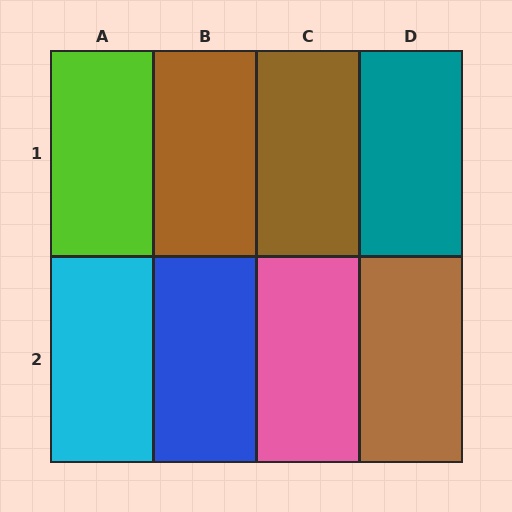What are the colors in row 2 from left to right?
Cyan, blue, pink, brown.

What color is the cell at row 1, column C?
Brown.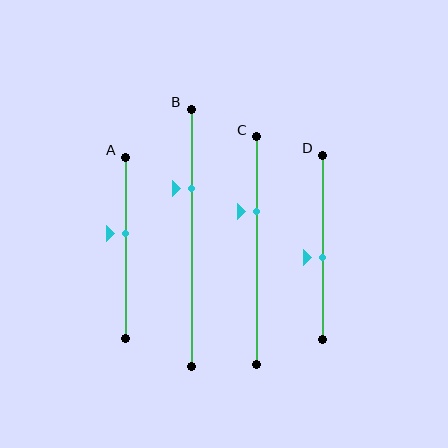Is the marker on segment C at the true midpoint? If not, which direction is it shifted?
No, the marker on segment C is shifted upward by about 17% of the segment length.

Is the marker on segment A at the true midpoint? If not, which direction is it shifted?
No, the marker on segment A is shifted upward by about 8% of the segment length.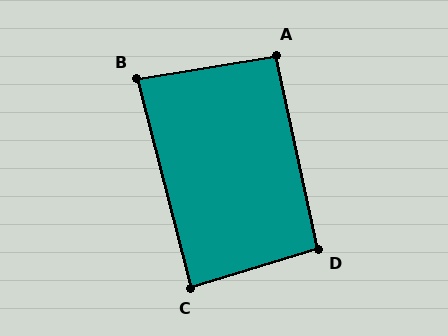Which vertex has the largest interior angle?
D, at approximately 95 degrees.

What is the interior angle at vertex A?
Approximately 93 degrees (approximately right).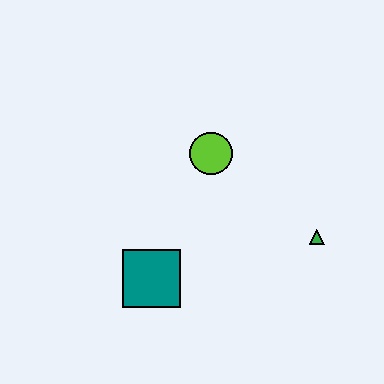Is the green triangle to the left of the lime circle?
No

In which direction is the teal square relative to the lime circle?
The teal square is below the lime circle.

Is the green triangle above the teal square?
Yes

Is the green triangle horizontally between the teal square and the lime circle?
No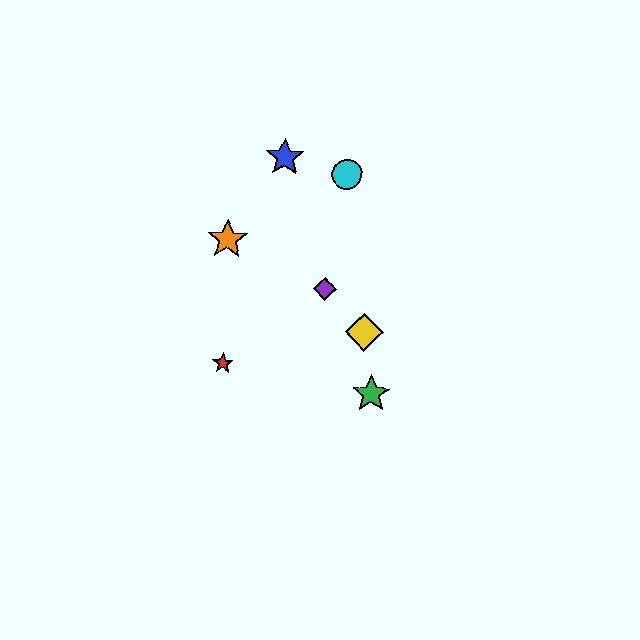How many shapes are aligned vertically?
2 shapes (the red star, the orange star) are aligned vertically.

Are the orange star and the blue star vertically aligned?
No, the orange star is at x≈228 and the blue star is at x≈285.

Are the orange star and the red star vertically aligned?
Yes, both are at x≈228.